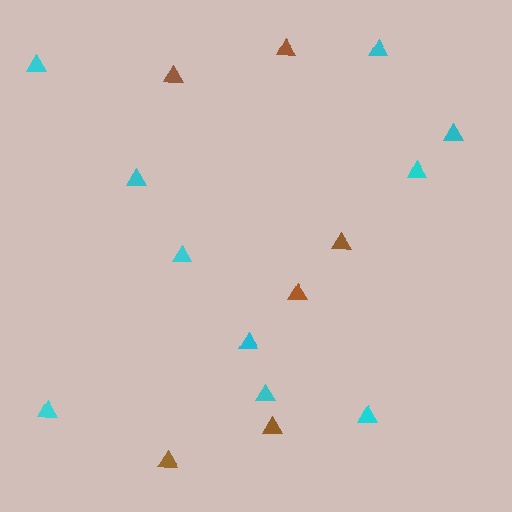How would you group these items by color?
There are 2 groups: one group of brown triangles (6) and one group of cyan triangles (10).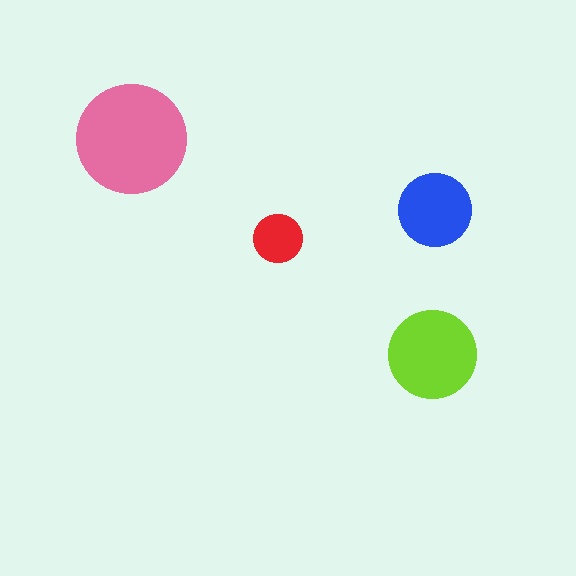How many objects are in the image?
There are 4 objects in the image.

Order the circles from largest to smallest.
the pink one, the lime one, the blue one, the red one.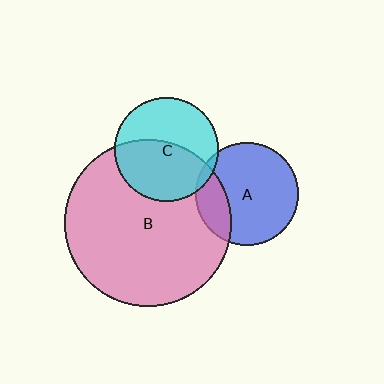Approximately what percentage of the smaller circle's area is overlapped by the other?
Approximately 5%.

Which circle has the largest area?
Circle B (pink).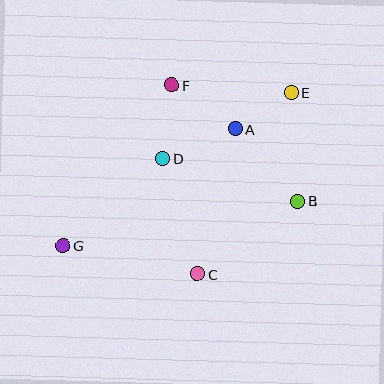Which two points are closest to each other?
Points A and E are closest to each other.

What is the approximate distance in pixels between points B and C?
The distance between B and C is approximately 124 pixels.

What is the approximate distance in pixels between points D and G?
The distance between D and G is approximately 132 pixels.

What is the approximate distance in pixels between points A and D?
The distance between A and D is approximately 78 pixels.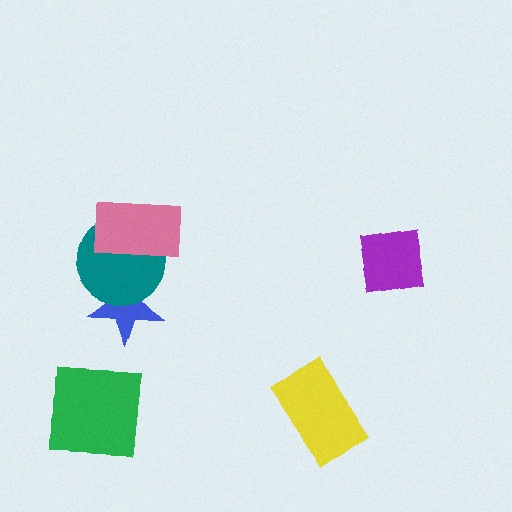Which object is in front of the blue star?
The teal circle is in front of the blue star.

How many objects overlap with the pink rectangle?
1 object overlaps with the pink rectangle.